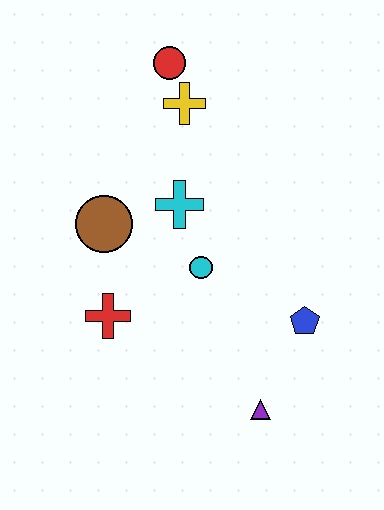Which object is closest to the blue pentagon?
The purple triangle is closest to the blue pentagon.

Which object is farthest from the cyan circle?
The red circle is farthest from the cyan circle.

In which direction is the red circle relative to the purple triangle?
The red circle is above the purple triangle.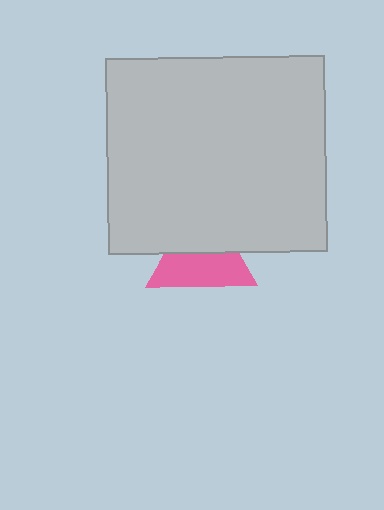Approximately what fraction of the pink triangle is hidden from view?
Roughly 43% of the pink triangle is hidden behind the light gray rectangle.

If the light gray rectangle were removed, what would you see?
You would see the complete pink triangle.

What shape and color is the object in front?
The object in front is a light gray rectangle.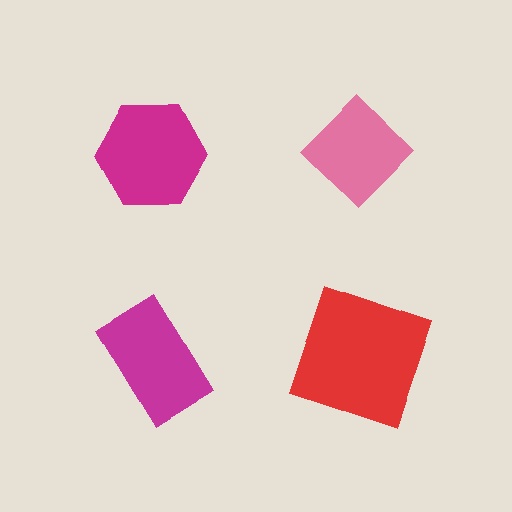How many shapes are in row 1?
2 shapes.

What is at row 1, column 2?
A pink diamond.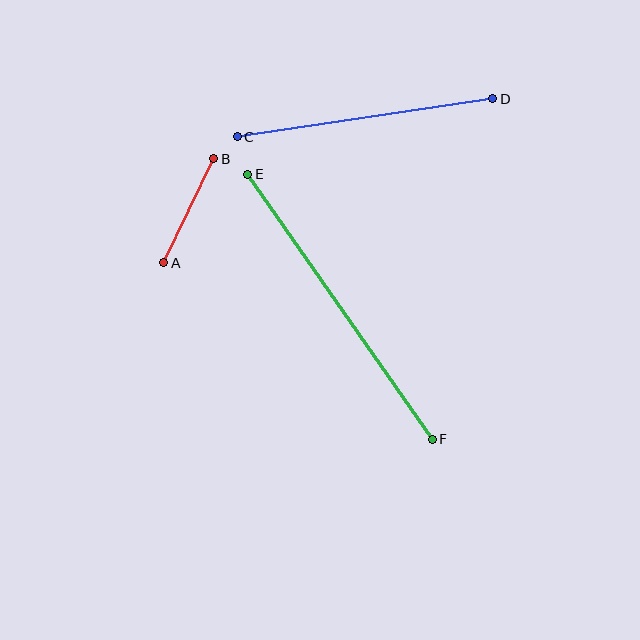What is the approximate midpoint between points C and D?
The midpoint is at approximately (365, 118) pixels.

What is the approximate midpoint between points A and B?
The midpoint is at approximately (189, 211) pixels.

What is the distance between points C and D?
The distance is approximately 258 pixels.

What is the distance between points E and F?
The distance is approximately 323 pixels.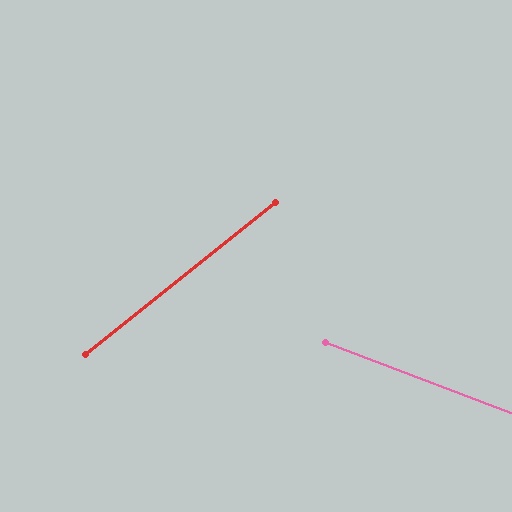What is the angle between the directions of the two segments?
Approximately 60 degrees.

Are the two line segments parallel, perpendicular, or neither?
Neither parallel nor perpendicular — they differ by about 60°.